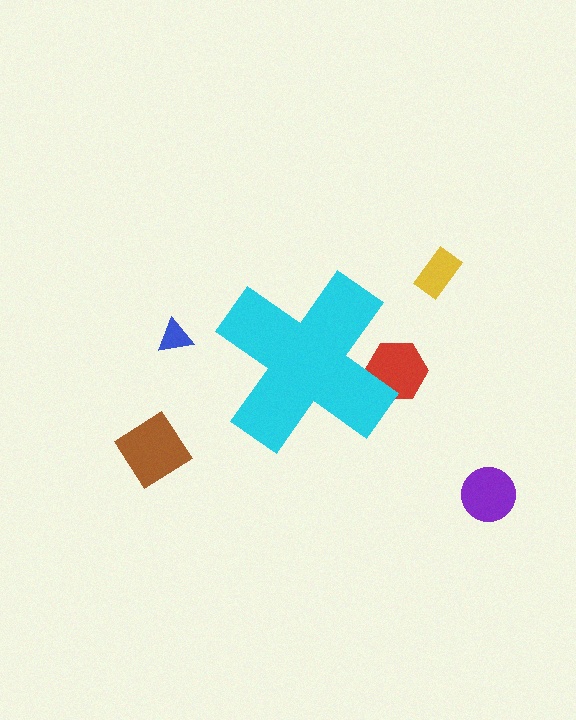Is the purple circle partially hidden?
No, the purple circle is fully visible.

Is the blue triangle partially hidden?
No, the blue triangle is fully visible.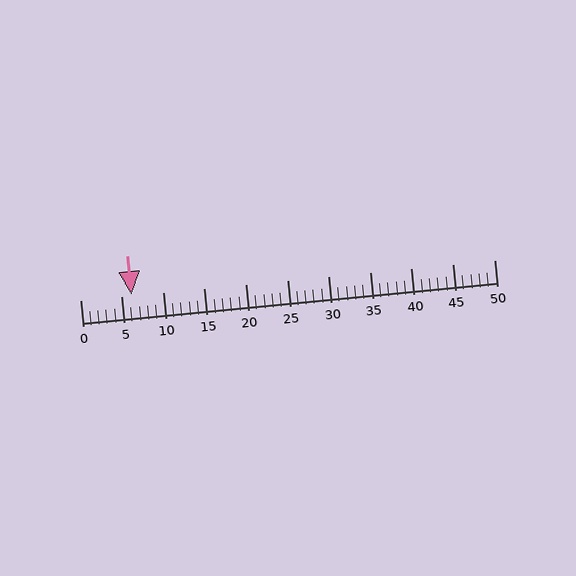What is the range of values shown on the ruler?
The ruler shows values from 0 to 50.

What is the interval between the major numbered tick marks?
The major tick marks are spaced 5 units apart.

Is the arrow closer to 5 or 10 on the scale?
The arrow is closer to 5.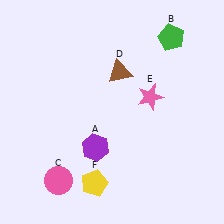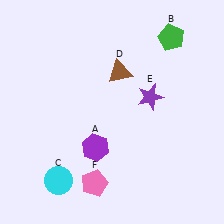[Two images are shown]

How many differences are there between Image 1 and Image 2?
There are 3 differences between the two images.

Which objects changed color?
C changed from pink to cyan. E changed from pink to purple. F changed from yellow to pink.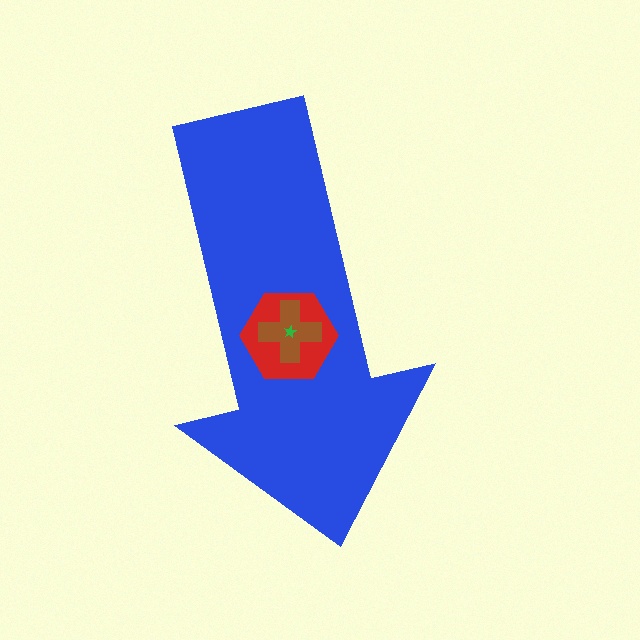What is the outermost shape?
The blue arrow.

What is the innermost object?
The green star.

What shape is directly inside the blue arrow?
The red hexagon.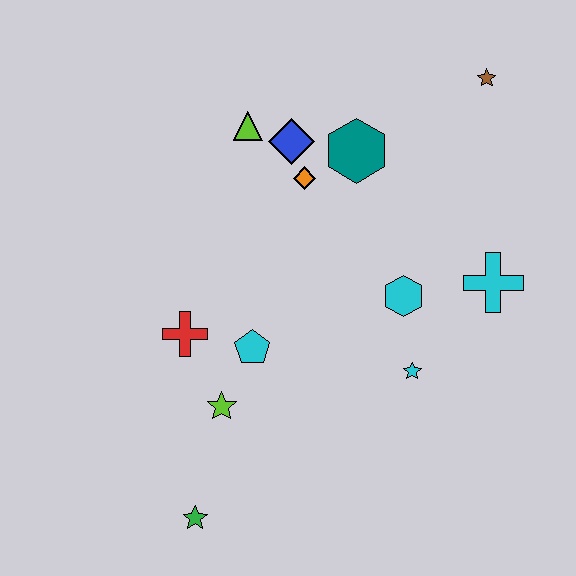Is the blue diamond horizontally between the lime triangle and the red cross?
No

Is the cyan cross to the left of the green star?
No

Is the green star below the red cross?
Yes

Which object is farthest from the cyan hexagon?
The green star is farthest from the cyan hexagon.